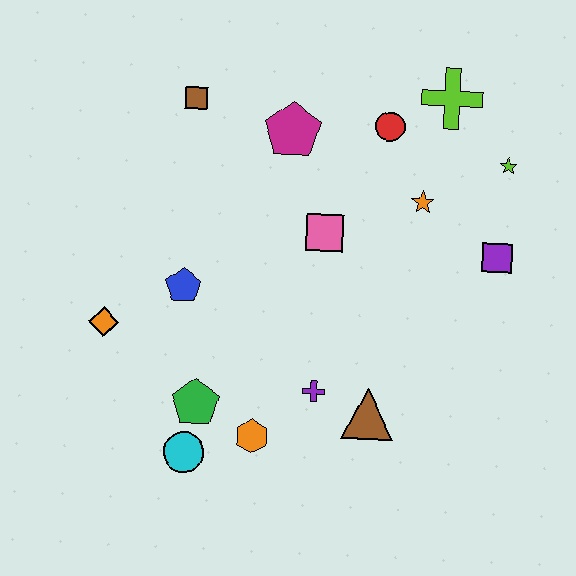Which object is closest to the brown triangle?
The purple cross is closest to the brown triangle.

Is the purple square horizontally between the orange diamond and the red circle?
No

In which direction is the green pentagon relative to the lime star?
The green pentagon is to the left of the lime star.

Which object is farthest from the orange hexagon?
The lime cross is farthest from the orange hexagon.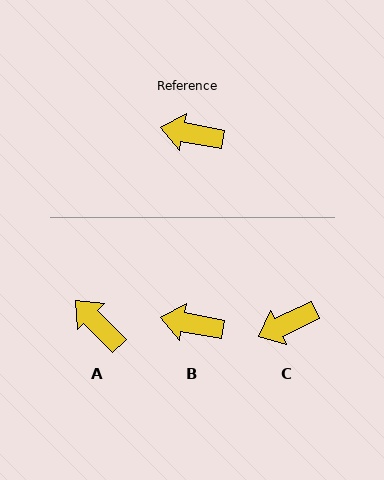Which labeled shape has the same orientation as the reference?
B.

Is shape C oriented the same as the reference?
No, it is off by about 36 degrees.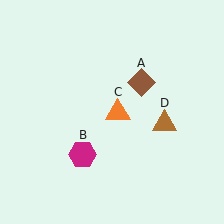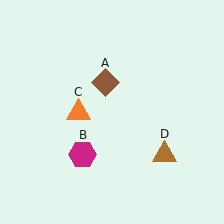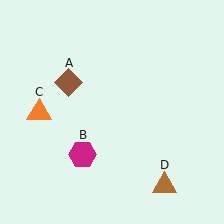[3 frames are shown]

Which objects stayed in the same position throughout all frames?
Magenta hexagon (object B) remained stationary.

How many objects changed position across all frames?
3 objects changed position: brown diamond (object A), orange triangle (object C), brown triangle (object D).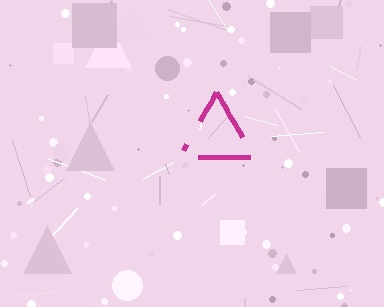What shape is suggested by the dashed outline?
The dashed outline suggests a triangle.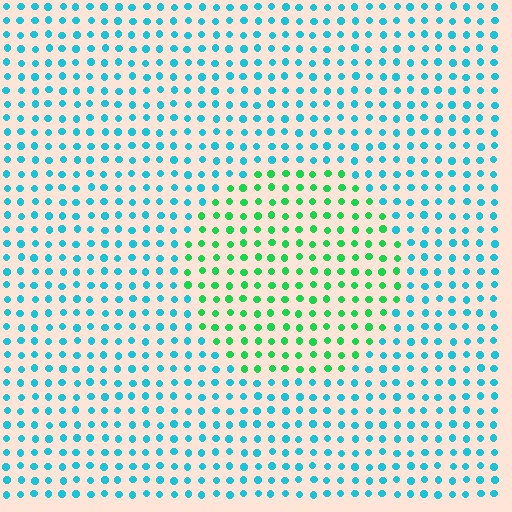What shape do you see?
I see a circle.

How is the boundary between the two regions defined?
The boundary is defined purely by a slight shift in hue (about 49 degrees). Spacing, size, and orientation are identical on both sides.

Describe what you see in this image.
The image is filled with small cyan elements in a uniform arrangement. A circle-shaped region is visible where the elements are tinted to a slightly different hue, forming a subtle color boundary.